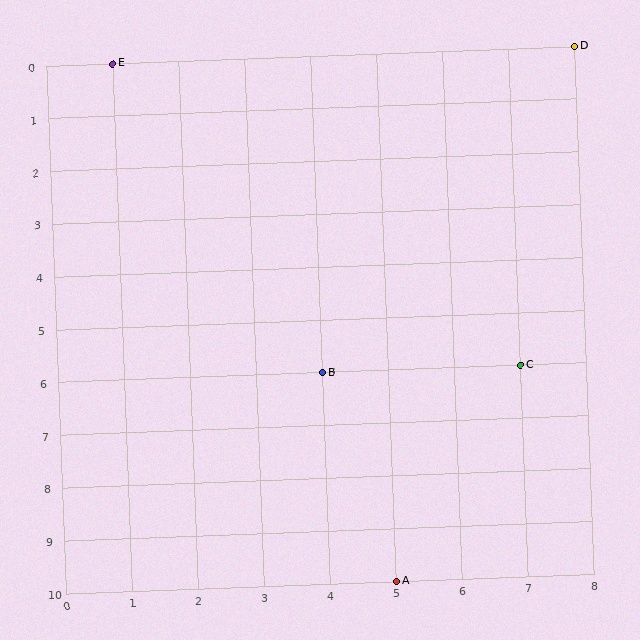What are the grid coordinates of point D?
Point D is at grid coordinates (8, 0).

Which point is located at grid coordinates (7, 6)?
Point C is at (7, 6).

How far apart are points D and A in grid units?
Points D and A are 3 columns and 10 rows apart (about 10.4 grid units diagonally).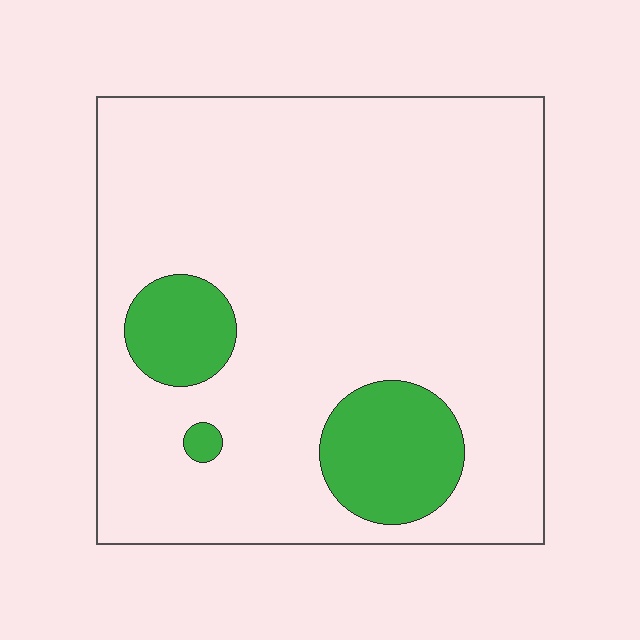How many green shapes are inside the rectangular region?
3.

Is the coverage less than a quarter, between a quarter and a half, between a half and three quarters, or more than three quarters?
Less than a quarter.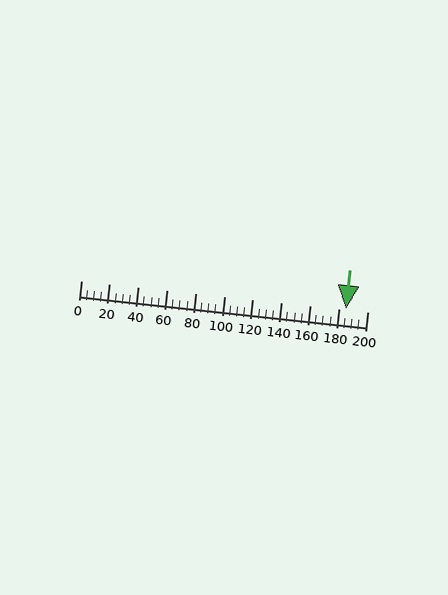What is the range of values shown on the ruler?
The ruler shows values from 0 to 200.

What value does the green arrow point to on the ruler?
The green arrow points to approximately 185.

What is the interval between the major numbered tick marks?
The major tick marks are spaced 20 units apart.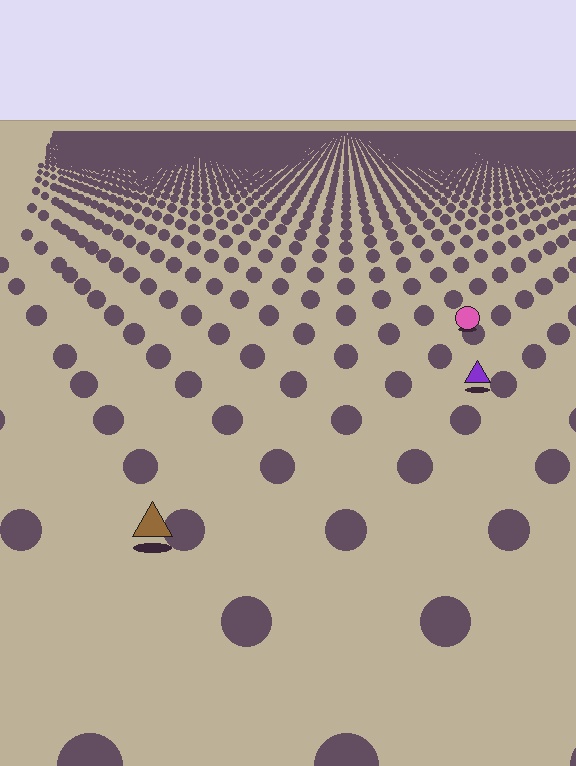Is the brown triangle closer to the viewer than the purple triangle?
Yes. The brown triangle is closer — you can tell from the texture gradient: the ground texture is coarser near it.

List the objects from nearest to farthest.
From nearest to farthest: the brown triangle, the purple triangle, the pink circle.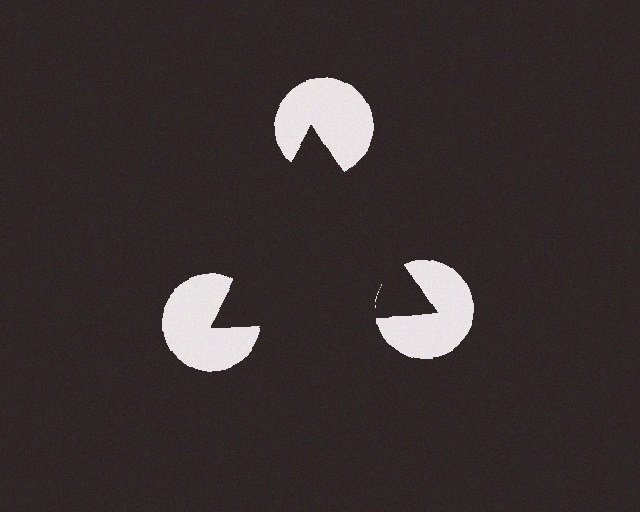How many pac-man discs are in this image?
There are 3 — one at each vertex of the illusory triangle.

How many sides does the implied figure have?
3 sides.